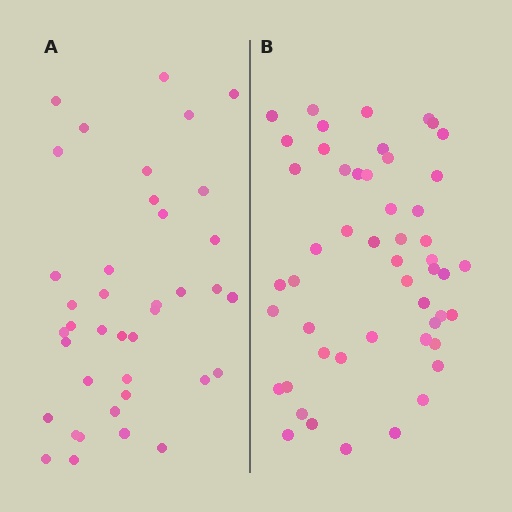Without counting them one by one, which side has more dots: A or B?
Region B (the right region) has more dots.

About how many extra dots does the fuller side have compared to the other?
Region B has roughly 12 or so more dots than region A.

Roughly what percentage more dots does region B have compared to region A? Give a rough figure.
About 30% more.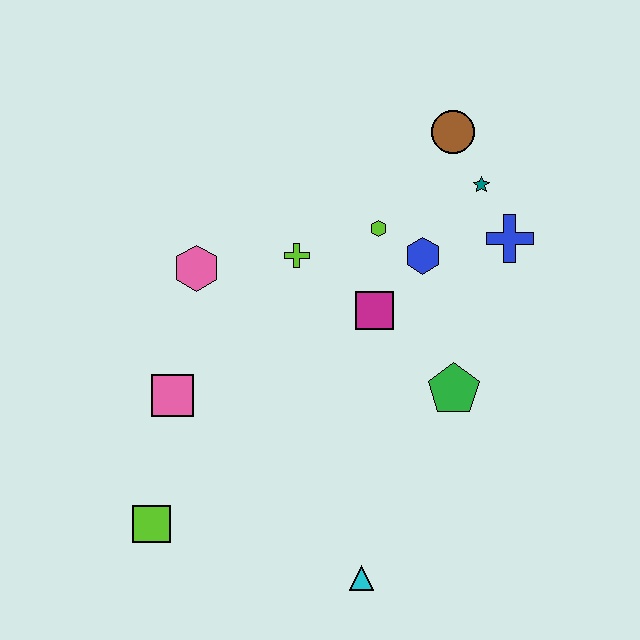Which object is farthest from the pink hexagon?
The cyan triangle is farthest from the pink hexagon.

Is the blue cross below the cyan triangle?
No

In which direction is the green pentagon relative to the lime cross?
The green pentagon is to the right of the lime cross.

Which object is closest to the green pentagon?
The magenta square is closest to the green pentagon.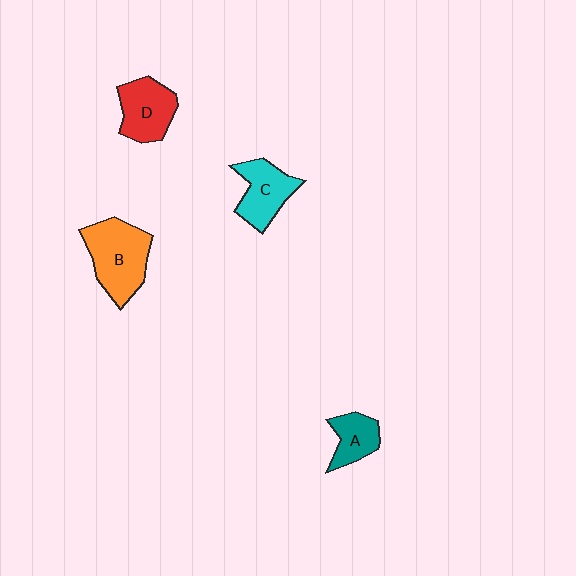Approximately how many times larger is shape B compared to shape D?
Approximately 1.3 times.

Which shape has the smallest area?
Shape A (teal).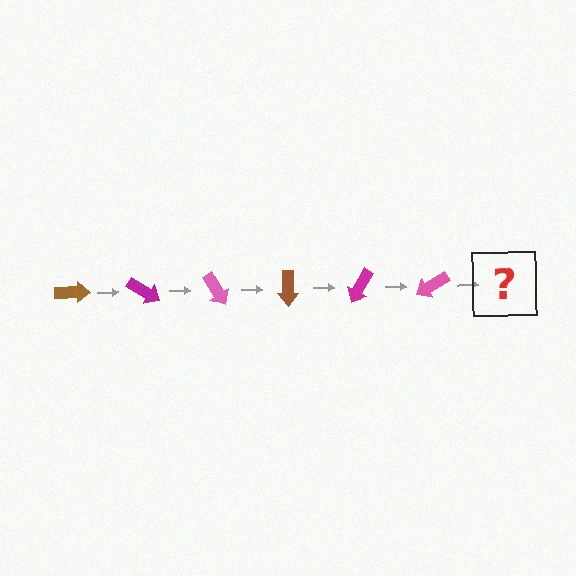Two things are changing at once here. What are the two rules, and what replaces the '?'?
The two rules are that it rotates 30 degrees each step and the color cycles through brown, magenta, and pink. The '?' should be a brown arrow, rotated 180 degrees from the start.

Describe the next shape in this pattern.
It should be a brown arrow, rotated 180 degrees from the start.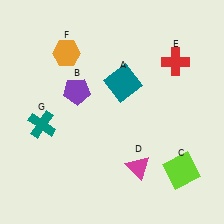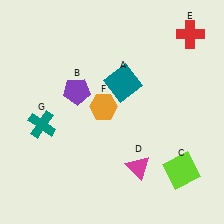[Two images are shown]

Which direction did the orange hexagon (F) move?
The orange hexagon (F) moved down.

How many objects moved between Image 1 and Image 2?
2 objects moved between the two images.